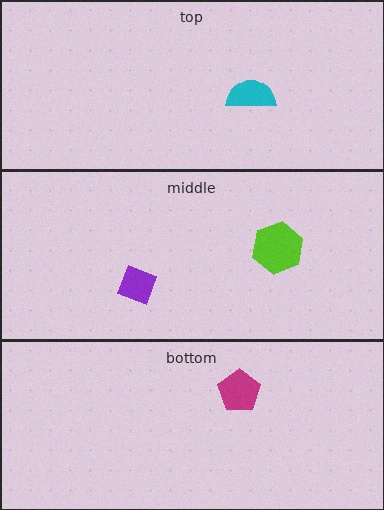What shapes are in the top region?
The cyan semicircle.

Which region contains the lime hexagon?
The middle region.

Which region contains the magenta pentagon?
The bottom region.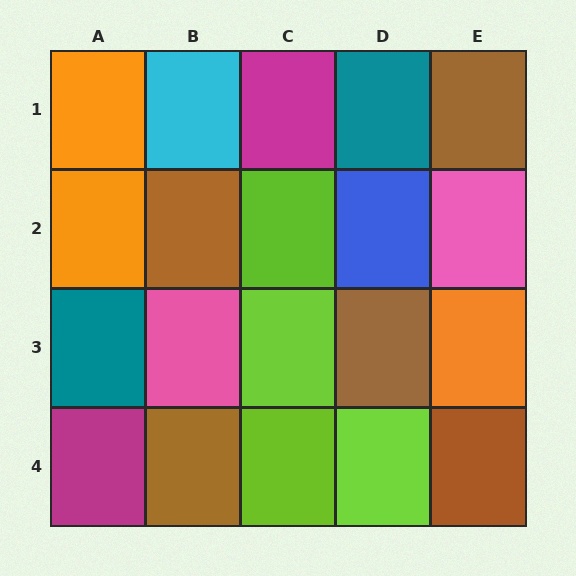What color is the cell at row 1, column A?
Orange.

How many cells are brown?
5 cells are brown.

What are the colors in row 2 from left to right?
Orange, brown, lime, blue, pink.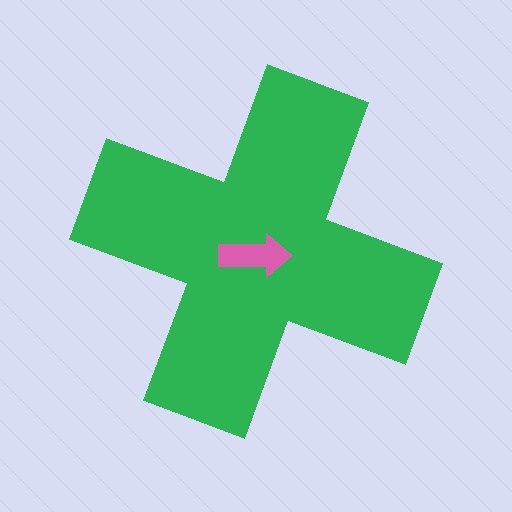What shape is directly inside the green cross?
The pink arrow.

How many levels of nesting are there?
2.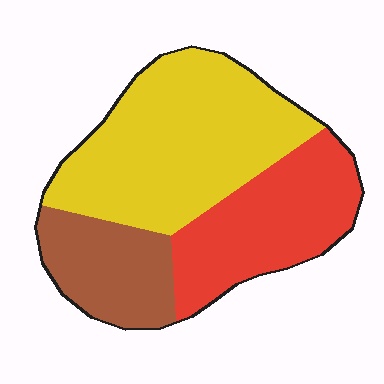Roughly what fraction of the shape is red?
Red covers about 30% of the shape.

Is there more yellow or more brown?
Yellow.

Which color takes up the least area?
Brown, at roughly 20%.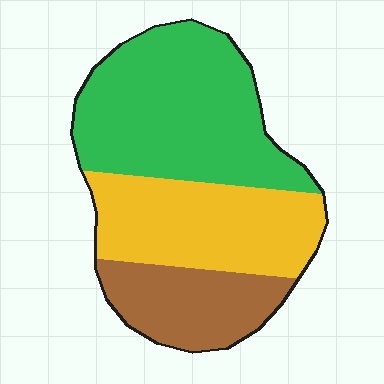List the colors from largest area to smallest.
From largest to smallest: green, yellow, brown.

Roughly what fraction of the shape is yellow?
Yellow covers 33% of the shape.